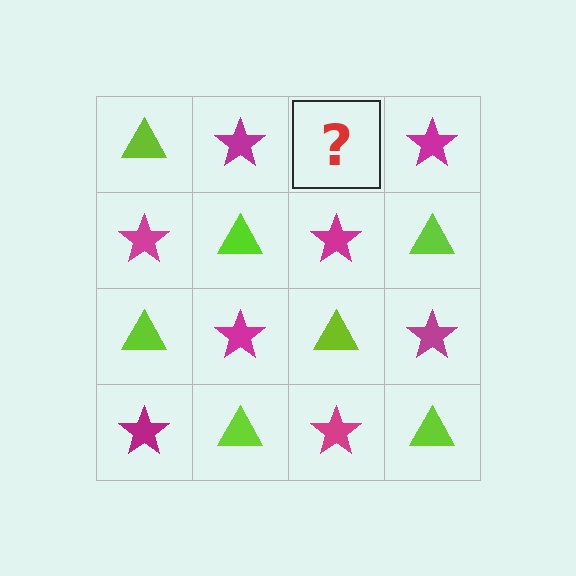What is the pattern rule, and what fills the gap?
The rule is that it alternates lime triangle and magenta star in a checkerboard pattern. The gap should be filled with a lime triangle.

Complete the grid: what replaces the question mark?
The question mark should be replaced with a lime triangle.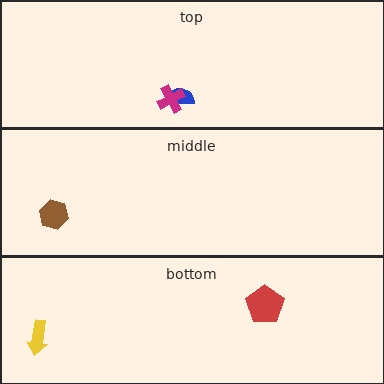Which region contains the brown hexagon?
The middle region.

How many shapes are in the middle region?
1.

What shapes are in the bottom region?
The yellow arrow, the red pentagon.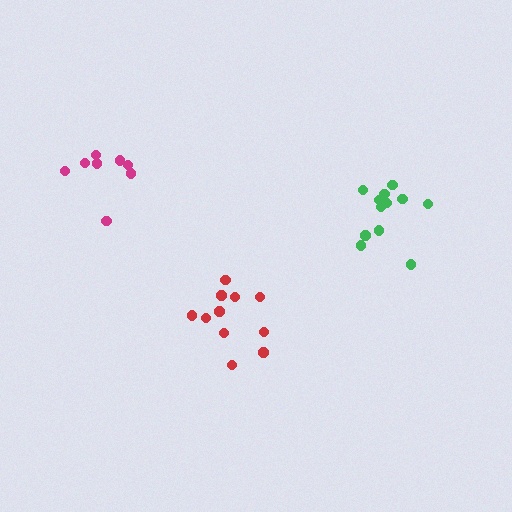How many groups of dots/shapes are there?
There are 3 groups.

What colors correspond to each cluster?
The clusters are colored: green, red, magenta.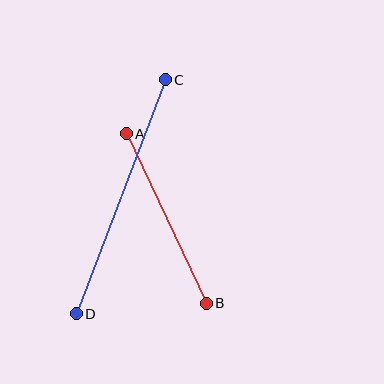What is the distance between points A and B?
The distance is approximately 188 pixels.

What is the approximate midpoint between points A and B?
The midpoint is at approximately (166, 218) pixels.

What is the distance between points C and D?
The distance is approximately 250 pixels.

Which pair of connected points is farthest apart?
Points C and D are farthest apart.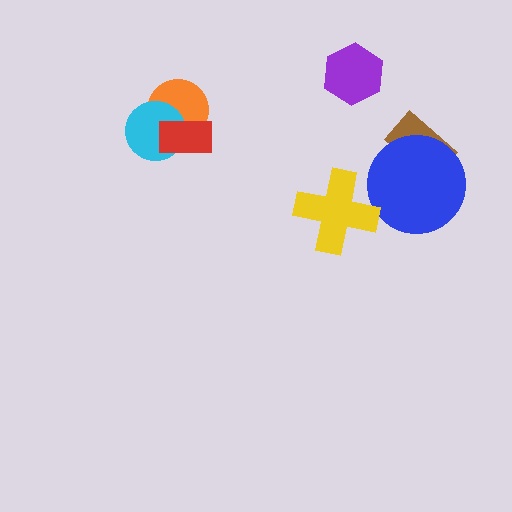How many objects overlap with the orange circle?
2 objects overlap with the orange circle.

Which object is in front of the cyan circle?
The red rectangle is in front of the cyan circle.